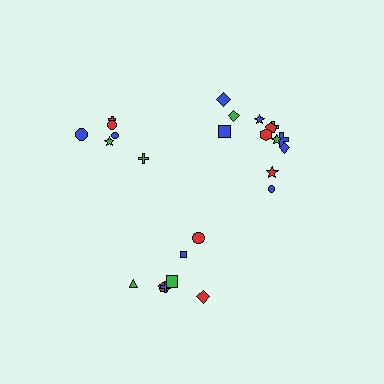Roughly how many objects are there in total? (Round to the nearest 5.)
Roughly 25 objects in total.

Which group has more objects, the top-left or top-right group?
The top-right group.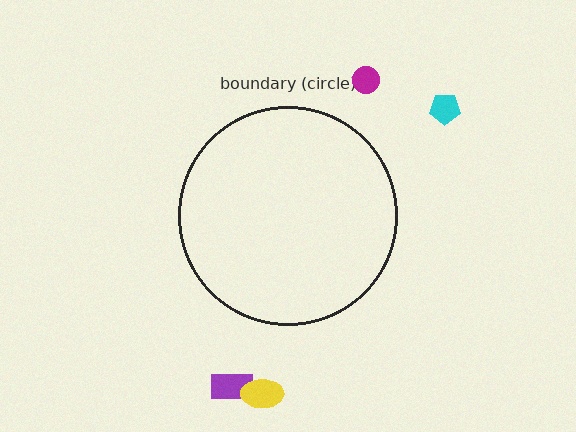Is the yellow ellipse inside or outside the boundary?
Outside.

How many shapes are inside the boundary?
0 inside, 4 outside.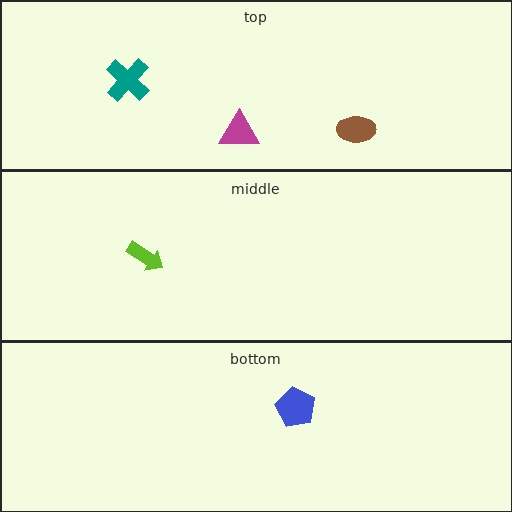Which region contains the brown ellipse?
The top region.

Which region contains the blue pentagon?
The bottom region.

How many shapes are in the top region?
3.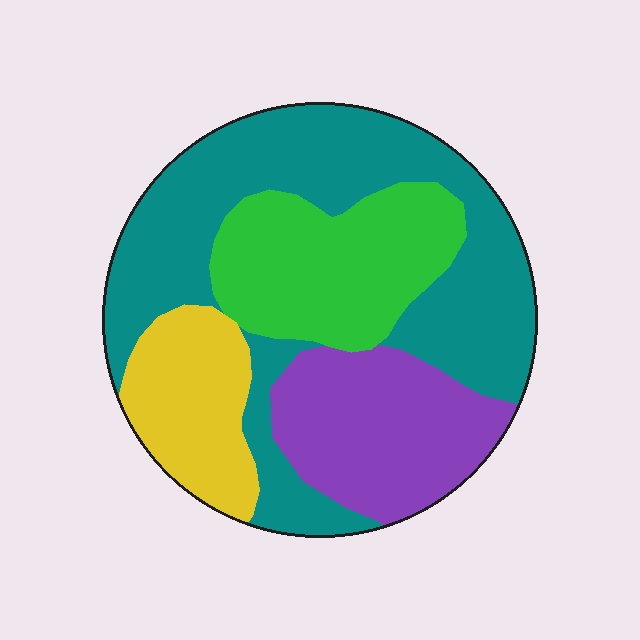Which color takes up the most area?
Teal, at roughly 45%.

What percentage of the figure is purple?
Purple covers about 20% of the figure.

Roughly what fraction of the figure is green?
Green covers around 20% of the figure.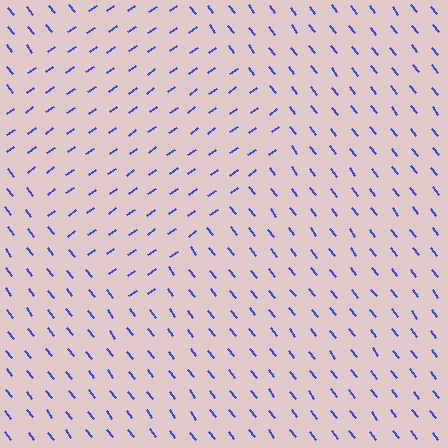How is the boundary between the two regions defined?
The boundary is defined purely by a change in line orientation (approximately 88 degrees difference). All lines are the same color and thickness.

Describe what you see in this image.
The image is filled with small blue line segments. A diamond region in the image has lines oriented differently from the surrounding lines, creating a visible texture boundary.